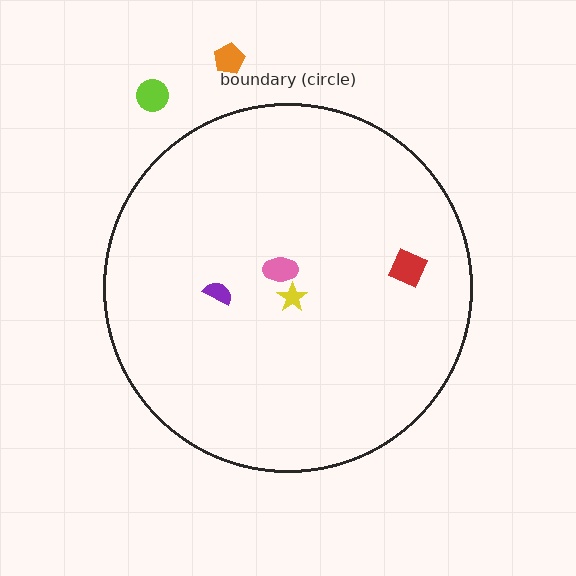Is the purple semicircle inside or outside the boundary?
Inside.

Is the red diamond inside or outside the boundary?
Inside.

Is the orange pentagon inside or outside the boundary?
Outside.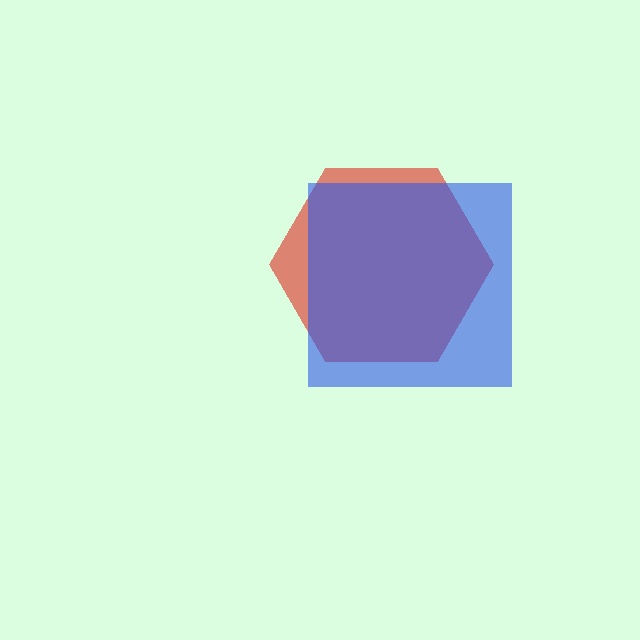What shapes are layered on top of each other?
The layered shapes are: a red hexagon, a blue square.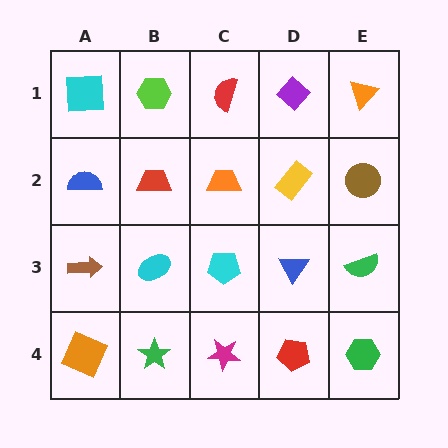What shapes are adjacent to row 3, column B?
A red trapezoid (row 2, column B), a green star (row 4, column B), a brown arrow (row 3, column A), a cyan pentagon (row 3, column C).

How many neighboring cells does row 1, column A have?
2.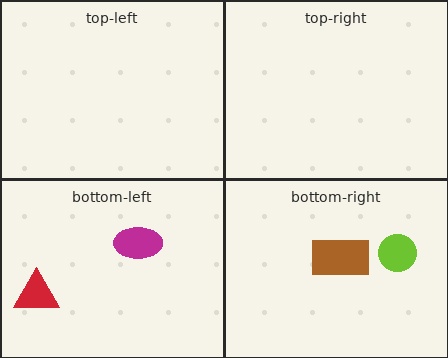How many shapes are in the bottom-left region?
2.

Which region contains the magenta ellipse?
The bottom-left region.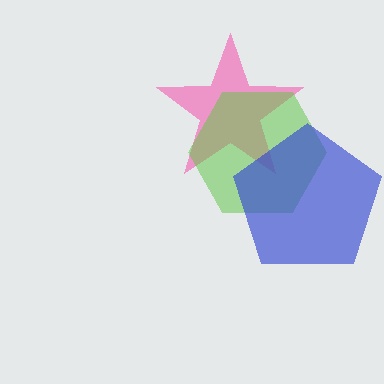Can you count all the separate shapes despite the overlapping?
Yes, there are 3 separate shapes.